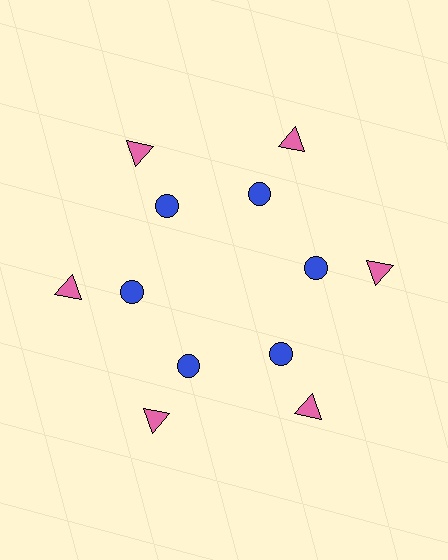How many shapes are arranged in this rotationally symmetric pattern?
There are 12 shapes, arranged in 6 groups of 2.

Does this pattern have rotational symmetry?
Yes, this pattern has 6-fold rotational symmetry. It looks the same after rotating 60 degrees around the center.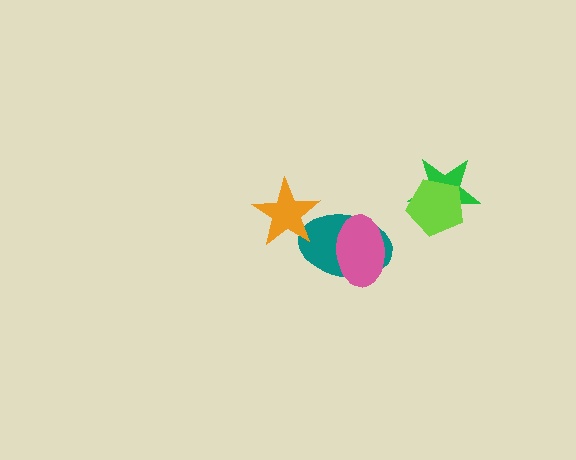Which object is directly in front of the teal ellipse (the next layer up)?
The pink ellipse is directly in front of the teal ellipse.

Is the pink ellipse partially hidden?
No, no other shape covers it.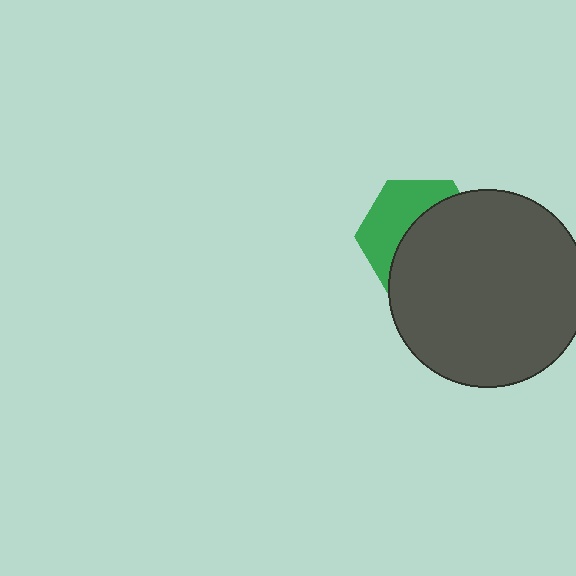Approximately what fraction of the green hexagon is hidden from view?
Roughly 58% of the green hexagon is hidden behind the dark gray circle.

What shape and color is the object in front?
The object in front is a dark gray circle.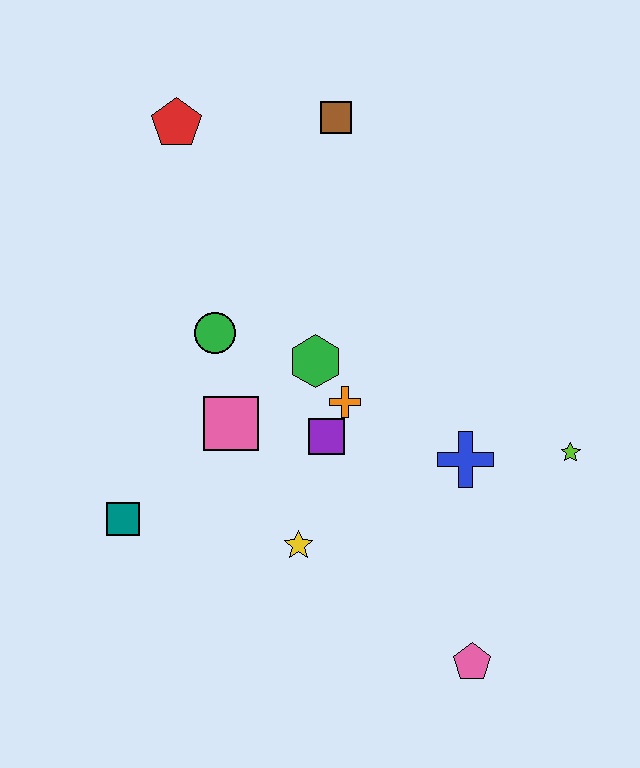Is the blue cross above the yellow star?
Yes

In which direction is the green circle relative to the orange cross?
The green circle is to the left of the orange cross.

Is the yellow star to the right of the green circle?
Yes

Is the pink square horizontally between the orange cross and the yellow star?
No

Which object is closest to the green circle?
The pink square is closest to the green circle.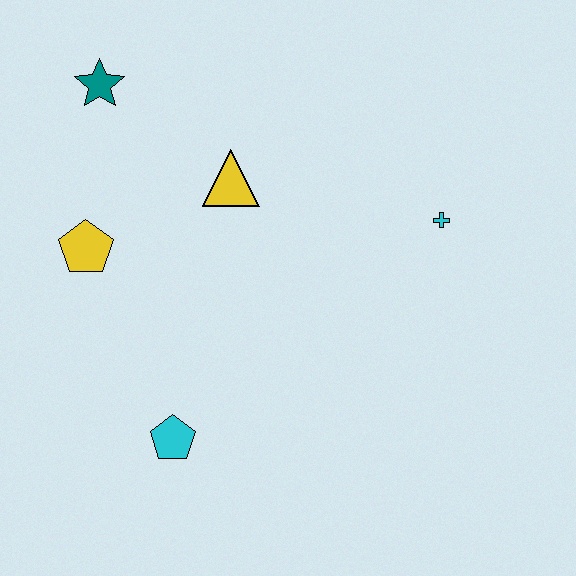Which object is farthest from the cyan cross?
The teal star is farthest from the cyan cross.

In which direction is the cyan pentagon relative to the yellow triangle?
The cyan pentagon is below the yellow triangle.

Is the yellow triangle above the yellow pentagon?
Yes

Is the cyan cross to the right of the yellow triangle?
Yes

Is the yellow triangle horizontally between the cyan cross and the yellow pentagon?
Yes